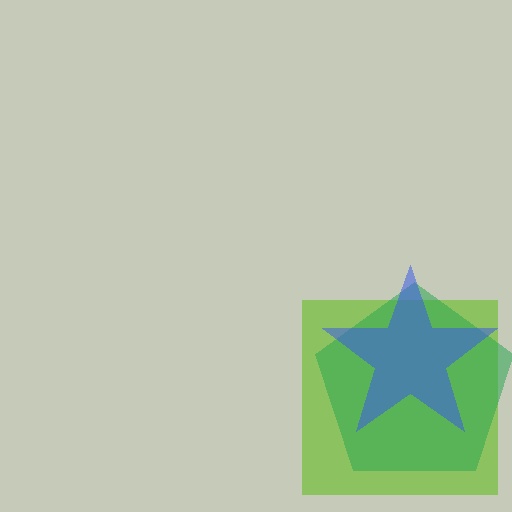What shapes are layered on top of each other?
The layered shapes are: a lime square, a green pentagon, a blue star.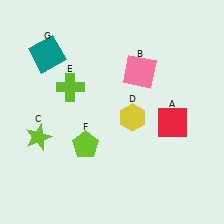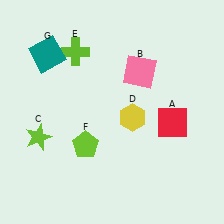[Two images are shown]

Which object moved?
The lime cross (E) moved up.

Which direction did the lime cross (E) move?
The lime cross (E) moved up.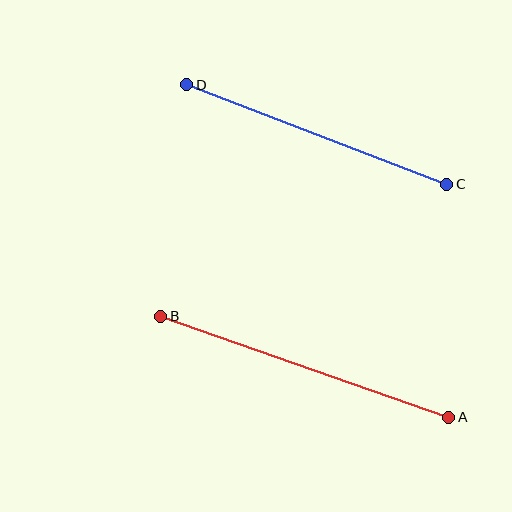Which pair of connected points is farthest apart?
Points A and B are farthest apart.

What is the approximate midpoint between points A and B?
The midpoint is at approximately (305, 367) pixels.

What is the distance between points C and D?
The distance is approximately 278 pixels.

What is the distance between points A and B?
The distance is approximately 305 pixels.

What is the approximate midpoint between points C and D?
The midpoint is at approximately (317, 135) pixels.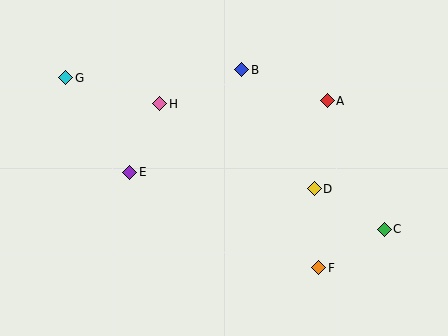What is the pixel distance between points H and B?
The distance between H and B is 89 pixels.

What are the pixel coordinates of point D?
Point D is at (314, 189).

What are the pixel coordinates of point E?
Point E is at (130, 172).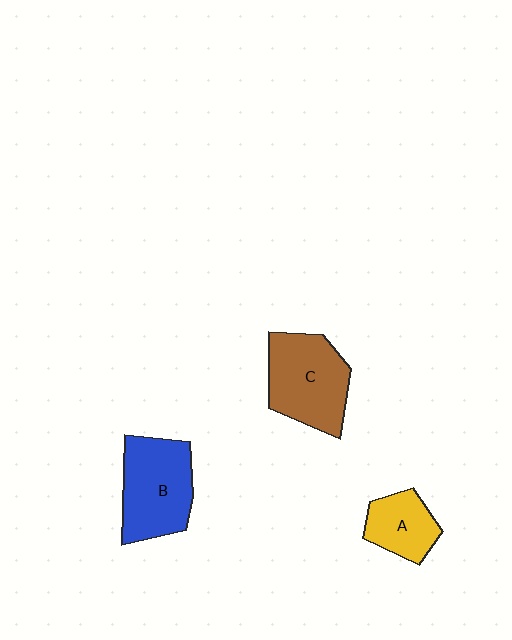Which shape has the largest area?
Shape C (brown).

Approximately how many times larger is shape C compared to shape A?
Approximately 1.7 times.